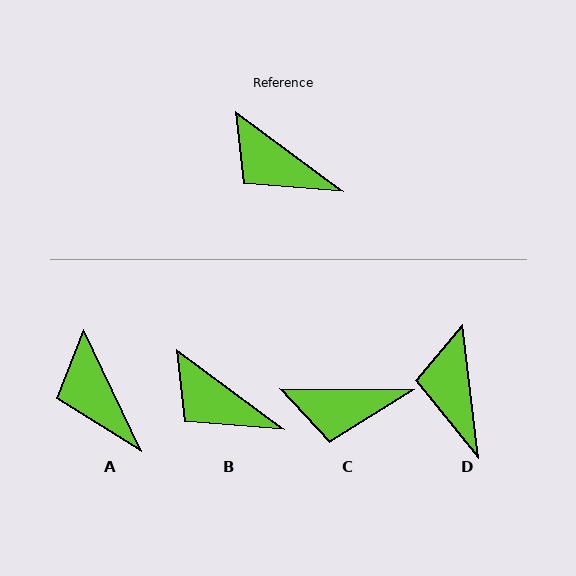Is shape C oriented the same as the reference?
No, it is off by about 36 degrees.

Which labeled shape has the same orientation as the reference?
B.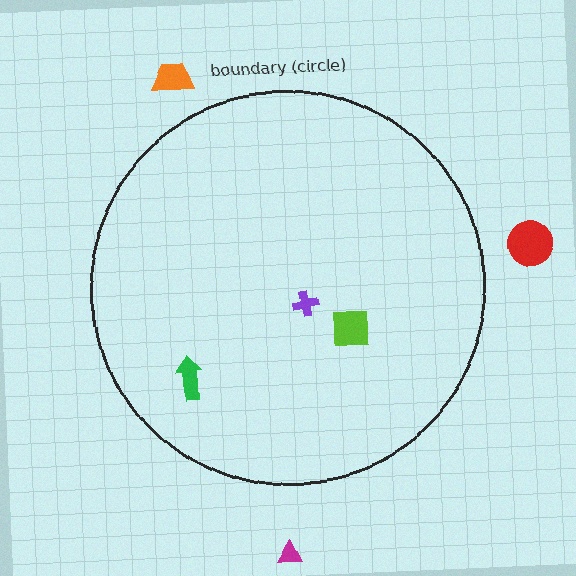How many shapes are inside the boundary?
3 inside, 3 outside.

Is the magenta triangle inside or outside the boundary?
Outside.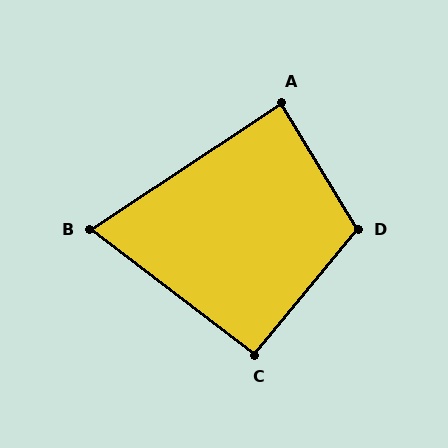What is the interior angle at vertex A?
Approximately 88 degrees (approximately right).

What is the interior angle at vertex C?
Approximately 92 degrees (approximately right).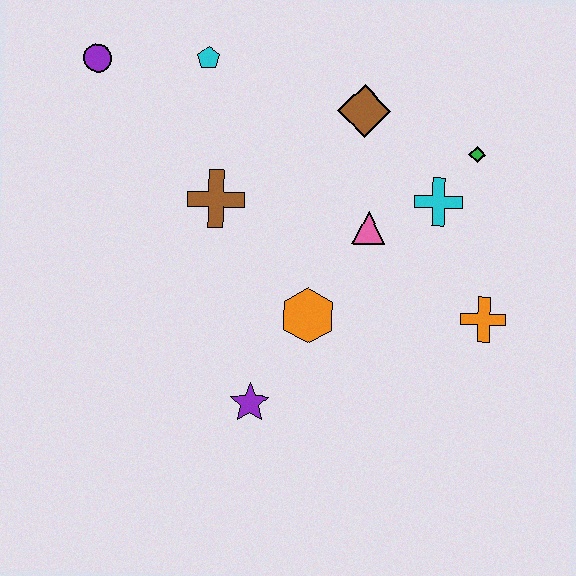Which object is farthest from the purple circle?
The orange cross is farthest from the purple circle.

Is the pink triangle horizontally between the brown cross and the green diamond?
Yes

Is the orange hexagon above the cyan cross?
No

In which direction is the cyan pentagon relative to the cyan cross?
The cyan pentagon is to the left of the cyan cross.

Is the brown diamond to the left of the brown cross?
No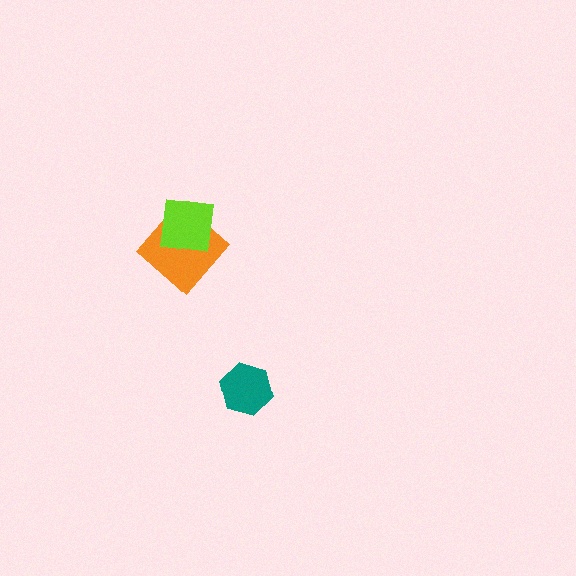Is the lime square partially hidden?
No, no other shape covers it.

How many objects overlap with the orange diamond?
1 object overlaps with the orange diamond.